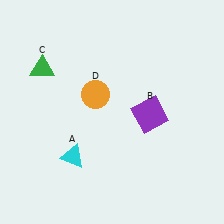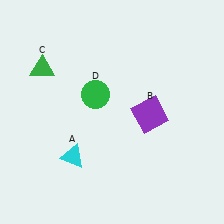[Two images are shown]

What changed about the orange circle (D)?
In Image 1, D is orange. In Image 2, it changed to green.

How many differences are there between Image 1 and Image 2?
There is 1 difference between the two images.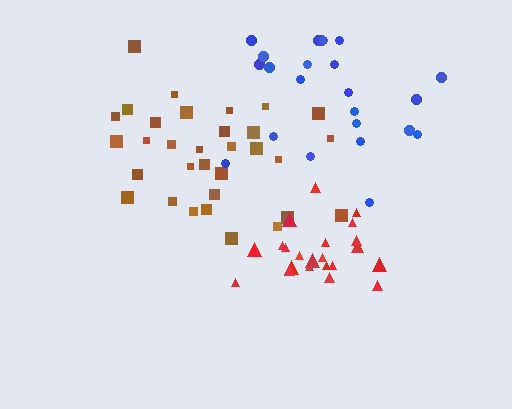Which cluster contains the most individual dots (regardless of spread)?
Brown (33).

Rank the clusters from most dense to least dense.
red, brown, blue.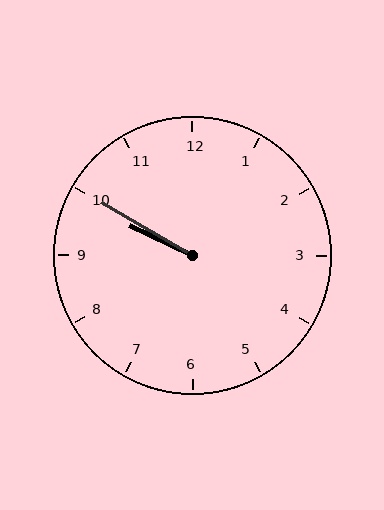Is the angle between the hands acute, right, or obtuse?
It is acute.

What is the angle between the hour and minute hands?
Approximately 5 degrees.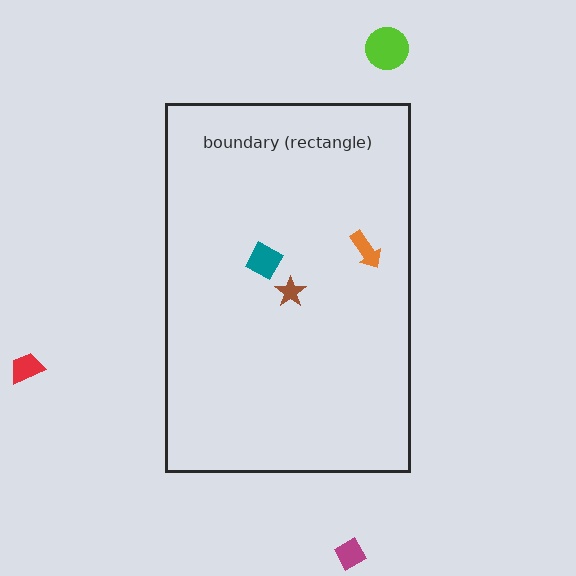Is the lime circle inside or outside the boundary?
Outside.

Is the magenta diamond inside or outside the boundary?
Outside.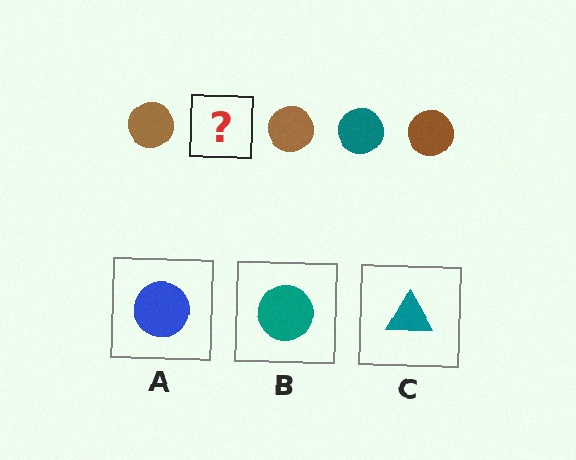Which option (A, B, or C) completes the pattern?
B.